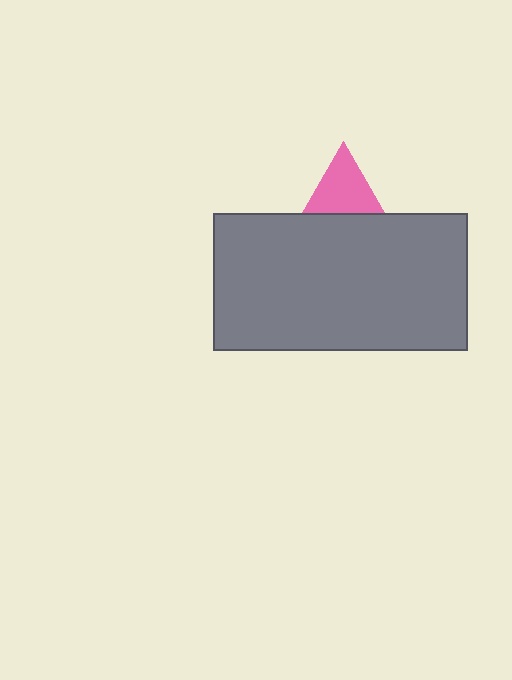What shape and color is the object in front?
The object in front is a gray rectangle.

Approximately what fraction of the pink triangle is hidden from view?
Roughly 55% of the pink triangle is hidden behind the gray rectangle.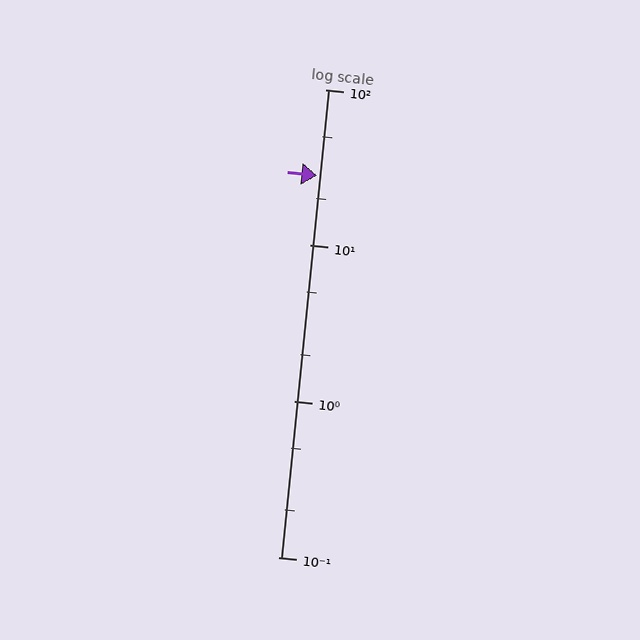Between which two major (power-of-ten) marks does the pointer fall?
The pointer is between 10 and 100.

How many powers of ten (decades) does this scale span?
The scale spans 3 decades, from 0.1 to 100.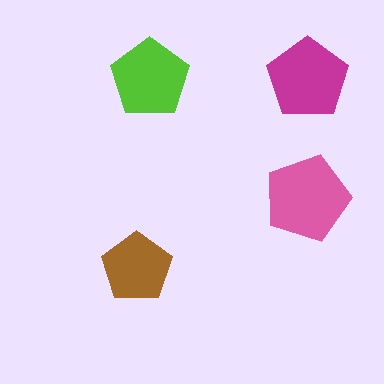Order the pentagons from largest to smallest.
the pink one, the magenta one, the lime one, the brown one.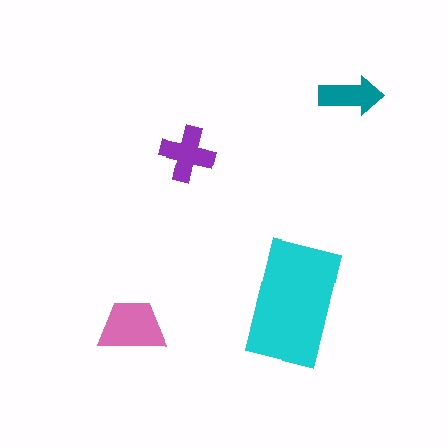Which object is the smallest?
The teal arrow.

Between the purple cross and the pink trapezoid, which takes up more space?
The pink trapezoid.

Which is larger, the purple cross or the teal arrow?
The purple cross.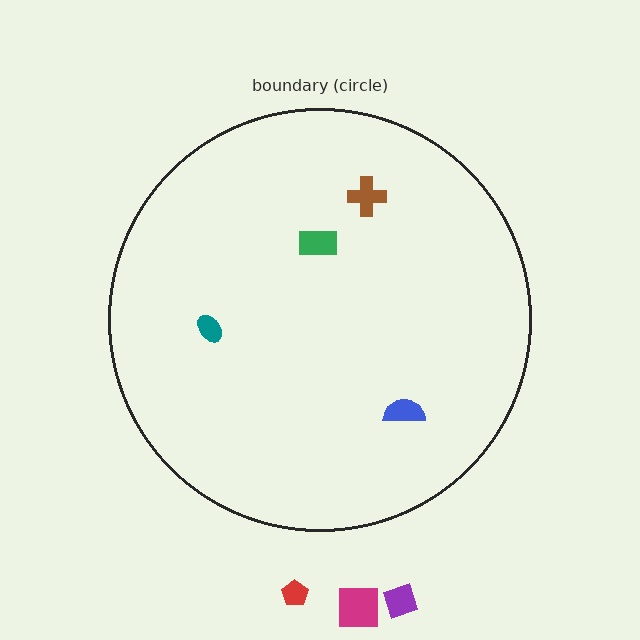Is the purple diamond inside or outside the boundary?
Outside.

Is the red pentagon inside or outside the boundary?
Outside.